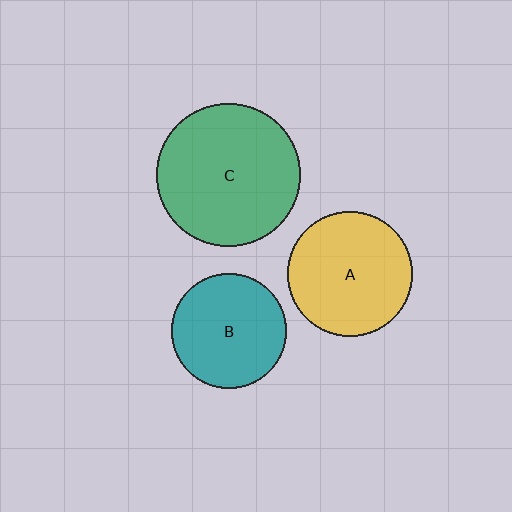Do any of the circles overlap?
No, none of the circles overlap.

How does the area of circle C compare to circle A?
Approximately 1.3 times.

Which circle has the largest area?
Circle C (green).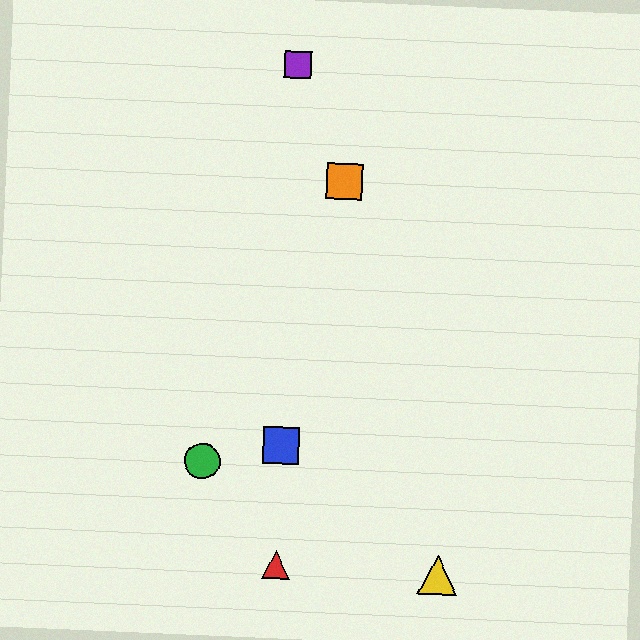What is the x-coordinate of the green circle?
The green circle is at x≈202.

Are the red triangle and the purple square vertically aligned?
Yes, both are at x≈276.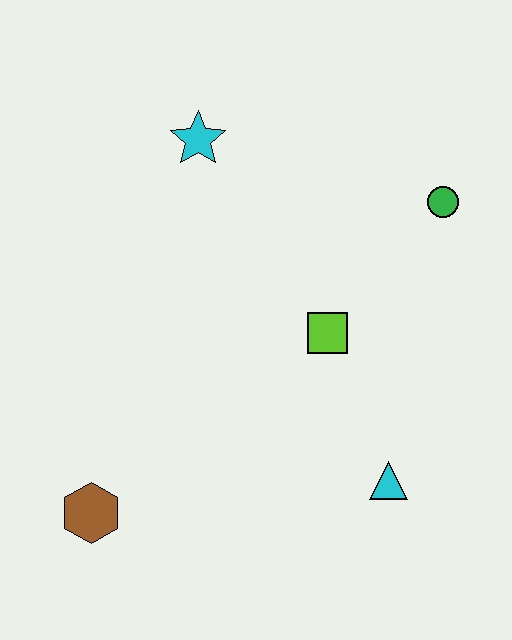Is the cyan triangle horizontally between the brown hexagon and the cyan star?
No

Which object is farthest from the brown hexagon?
The green circle is farthest from the brown hexagon.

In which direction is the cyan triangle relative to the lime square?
The cyan triangle is below the lime square.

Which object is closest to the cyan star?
The lime square is closest to the cyan star.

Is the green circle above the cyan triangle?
Yes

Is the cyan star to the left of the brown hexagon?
No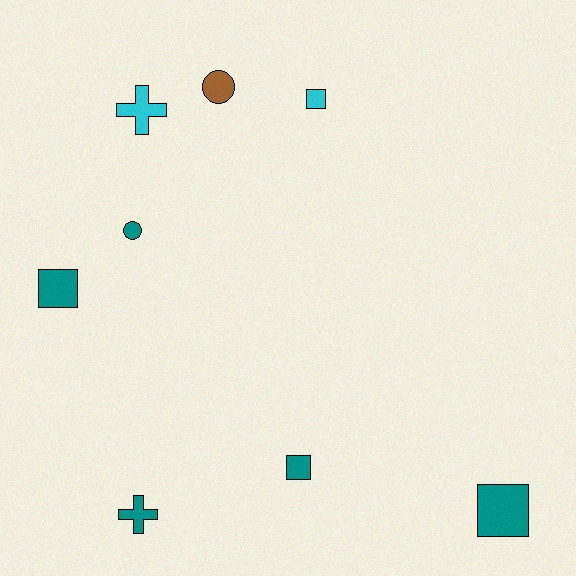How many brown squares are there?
There are no brown squares.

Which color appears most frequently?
Teal, with 5 objects.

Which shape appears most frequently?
Square, with 4 objects.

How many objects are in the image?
There are 8 objects.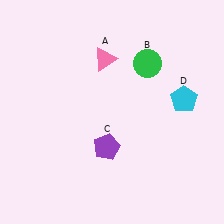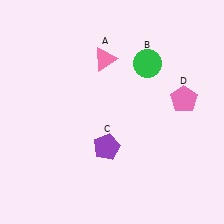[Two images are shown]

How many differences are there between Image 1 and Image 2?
There is 1 difference between the two images.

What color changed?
The pentagon (D) changed from cyan in Image 1 to pink in Image 2.